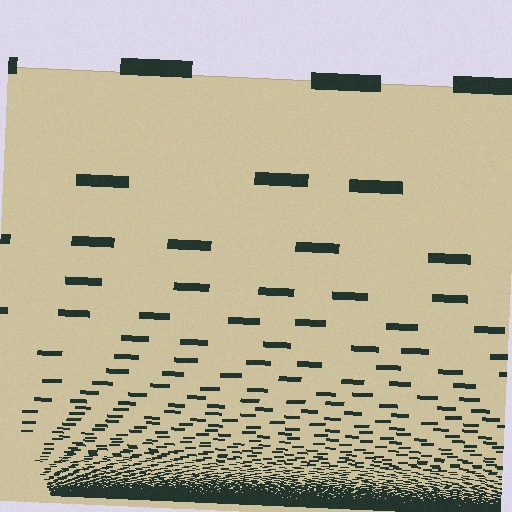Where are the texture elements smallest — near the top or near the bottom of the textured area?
Near the bottom.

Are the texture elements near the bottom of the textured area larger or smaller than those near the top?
Smaller. The gradient is inverted — elements near the bottom are smaller and denser.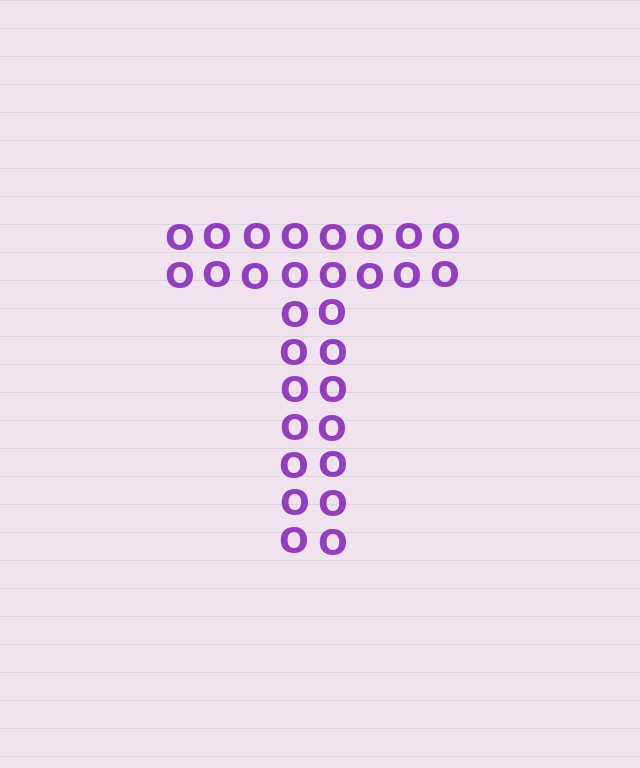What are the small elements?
The small elements are letter O's.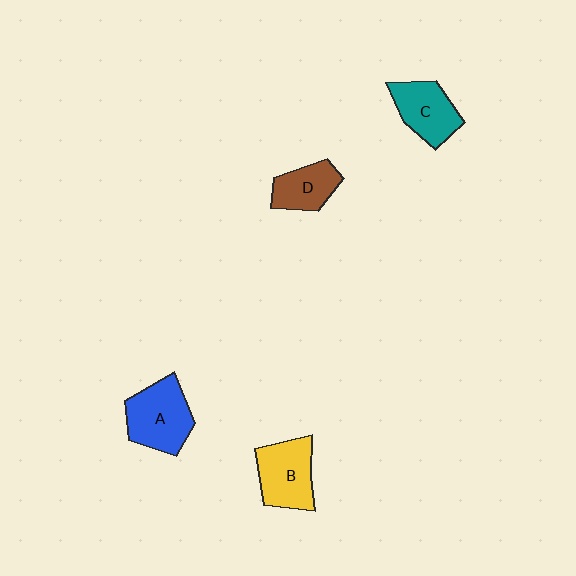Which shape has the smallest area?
Shape D (brown).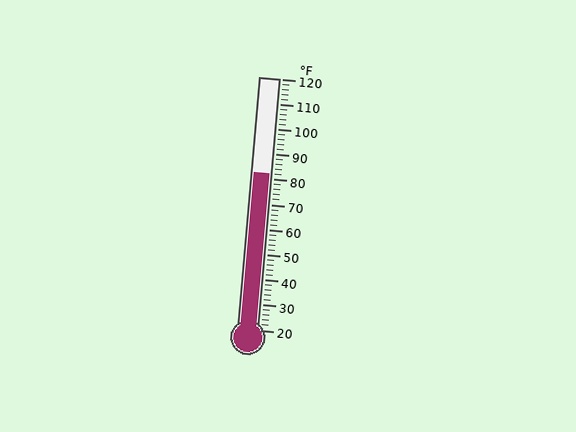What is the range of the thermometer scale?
The thermometer scale ranges from 20°F to 120°F.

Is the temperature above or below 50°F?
The temperature is above 50°F.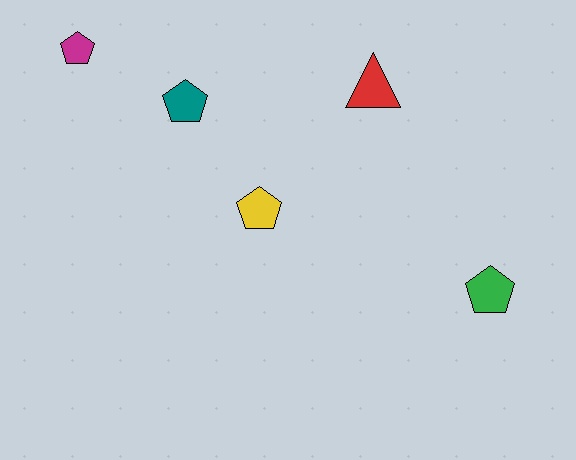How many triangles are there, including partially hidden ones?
There is 1 triangle.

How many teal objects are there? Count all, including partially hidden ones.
There is 1 teal object.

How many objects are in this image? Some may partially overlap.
There are 5 objects.